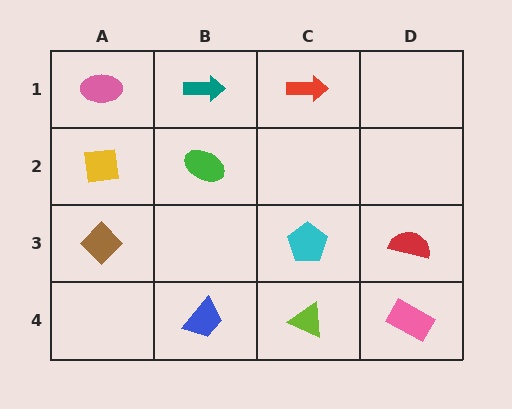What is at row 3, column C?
A cyan pentagon.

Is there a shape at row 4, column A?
No, that cell is empty.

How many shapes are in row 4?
3 shapes.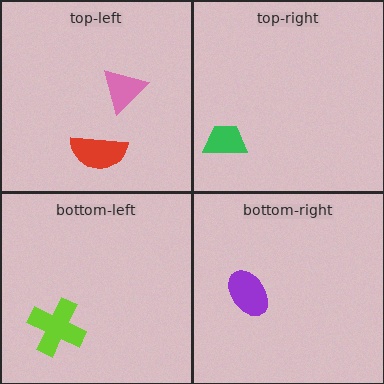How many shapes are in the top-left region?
2.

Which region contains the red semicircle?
The top-left region.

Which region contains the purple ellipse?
The bottom-right region.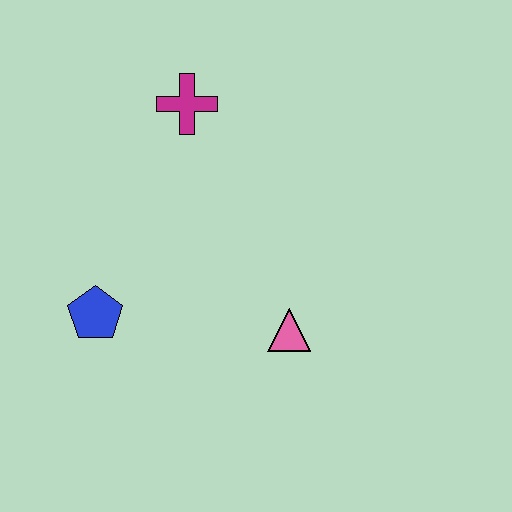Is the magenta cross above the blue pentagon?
Yes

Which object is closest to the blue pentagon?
The pink triangle is closest to the blue pentagon.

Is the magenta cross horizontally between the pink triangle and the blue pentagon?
Yes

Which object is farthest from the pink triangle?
The magenta cross is farthest from the pink triangle.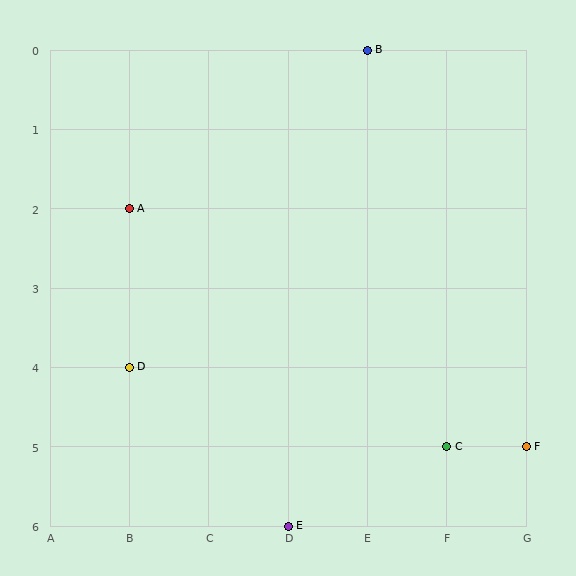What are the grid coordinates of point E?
Point E is at grid coordinates (D, 6).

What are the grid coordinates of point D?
Point D is at grid coordinates (B, 4).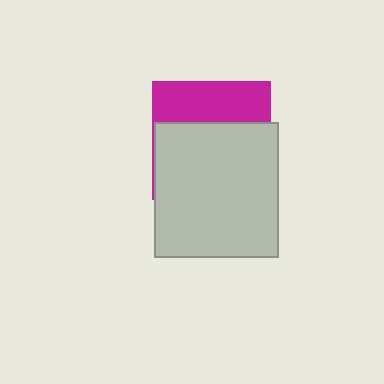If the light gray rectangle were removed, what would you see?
You would see the complete magenta square.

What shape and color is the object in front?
The object in front is a light gray rectangle.